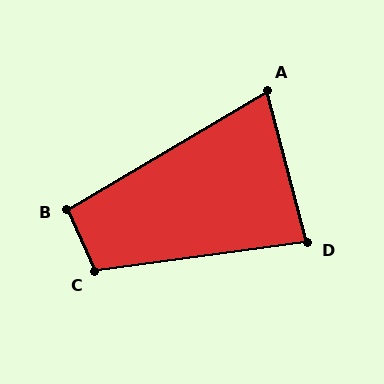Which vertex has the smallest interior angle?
A, at approximately 74 degrees.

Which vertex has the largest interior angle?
C, at approximately 106 degrees.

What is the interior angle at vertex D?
Approximately 83 degrees (acute).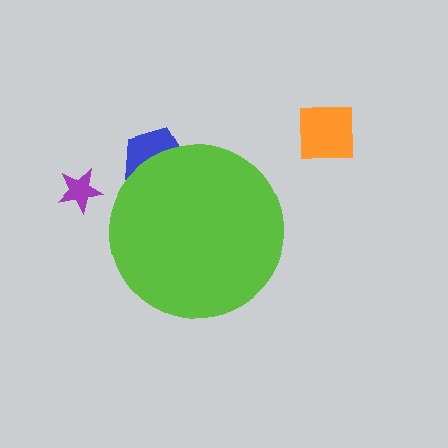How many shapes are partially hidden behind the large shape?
1 shape is partially hidden.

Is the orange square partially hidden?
No, the orange square is fully visible.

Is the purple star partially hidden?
No, the purple star is fully visible.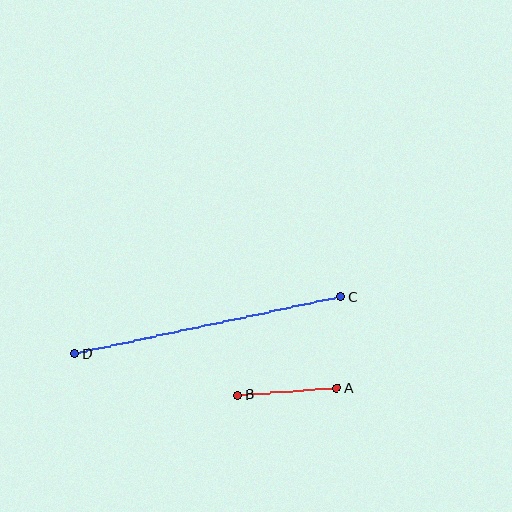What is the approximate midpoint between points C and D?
The midpoint is at approximately (208, 326) pixels.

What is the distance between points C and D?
The distance is approximately 272 pixels.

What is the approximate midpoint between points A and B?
The midpoint is at approximately (287, 392) pixels.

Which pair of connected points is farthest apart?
Points C and D are farthest apart.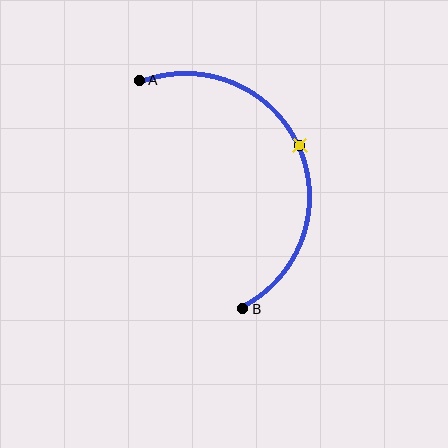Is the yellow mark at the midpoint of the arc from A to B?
Yes. The yellow mark lies on the arc at equal arc-length from both A and B — it is the arc midpoint.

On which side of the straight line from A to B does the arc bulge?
The arc bulges to the right of the straight line connecting A and B.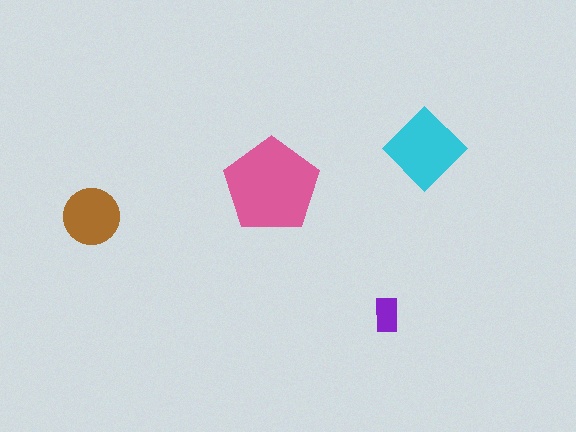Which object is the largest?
The pink pentagon.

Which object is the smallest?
The purple rectangle.